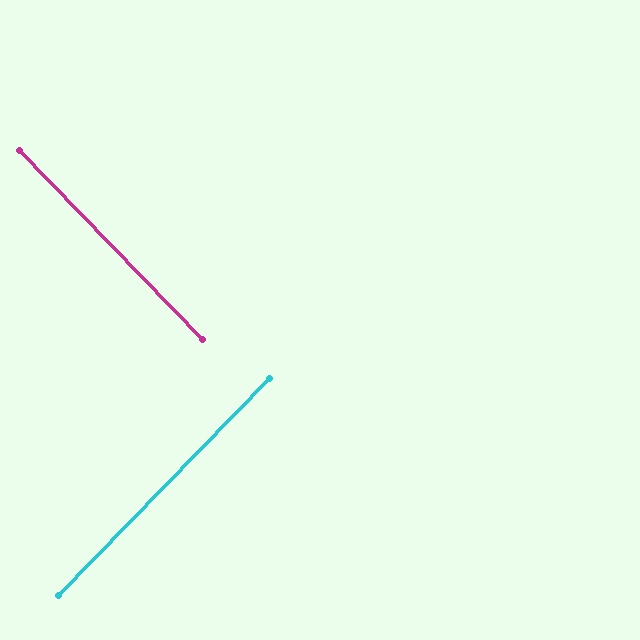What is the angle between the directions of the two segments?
Approximately 88 degrees.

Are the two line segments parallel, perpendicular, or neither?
Perpendicular — they meet at approximately 88°.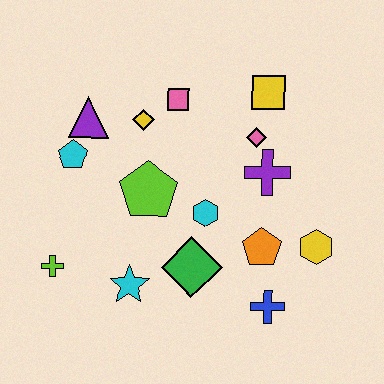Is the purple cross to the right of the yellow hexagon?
No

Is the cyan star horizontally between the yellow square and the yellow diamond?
No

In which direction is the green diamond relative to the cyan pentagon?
The green diamond is to the right of the cyan pentagon.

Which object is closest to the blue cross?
The orange pentagon is closest to the blue cross.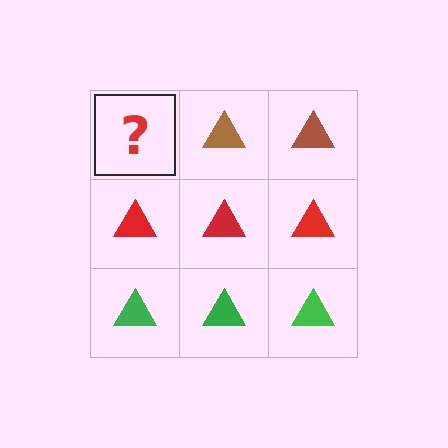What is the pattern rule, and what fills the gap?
The rule is that each row has a consistent color. The gap should be filled with a brown triangle.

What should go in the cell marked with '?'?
The missing cell should contain a brown triangle.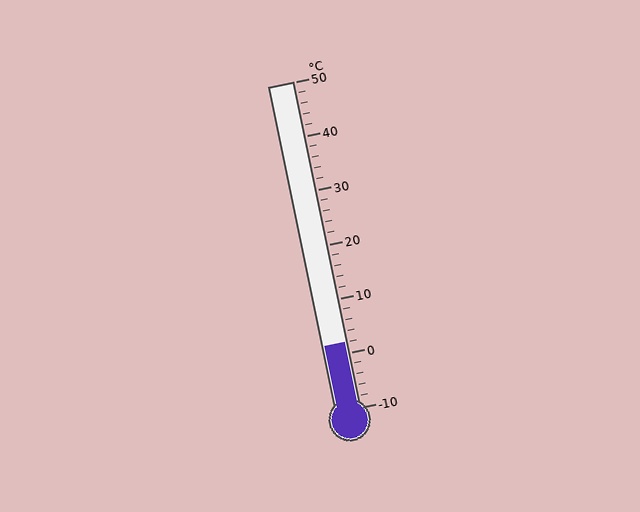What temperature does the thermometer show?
The thermometer shows approximately 2°C.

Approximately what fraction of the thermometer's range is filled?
The thermometer is filled to approximately 20% of its range.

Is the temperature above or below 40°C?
The temperature is below 40°C.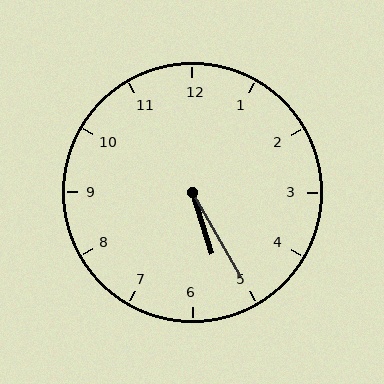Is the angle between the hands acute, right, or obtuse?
It is acute.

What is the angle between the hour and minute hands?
Approximately 12 degrees.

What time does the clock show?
5:25.